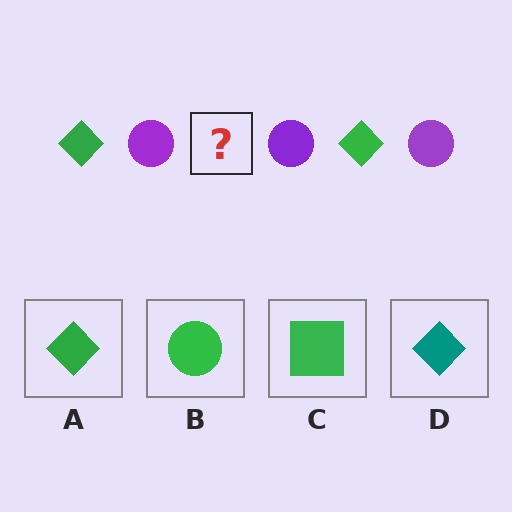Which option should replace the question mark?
Option A.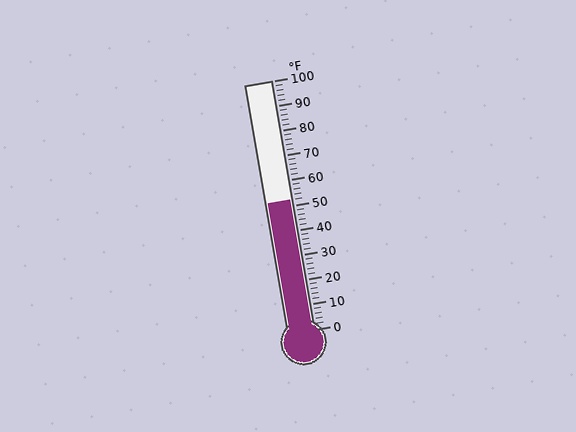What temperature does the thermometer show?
The thermometer shows approximately 52°F.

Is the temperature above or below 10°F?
The temperature is above 10°F.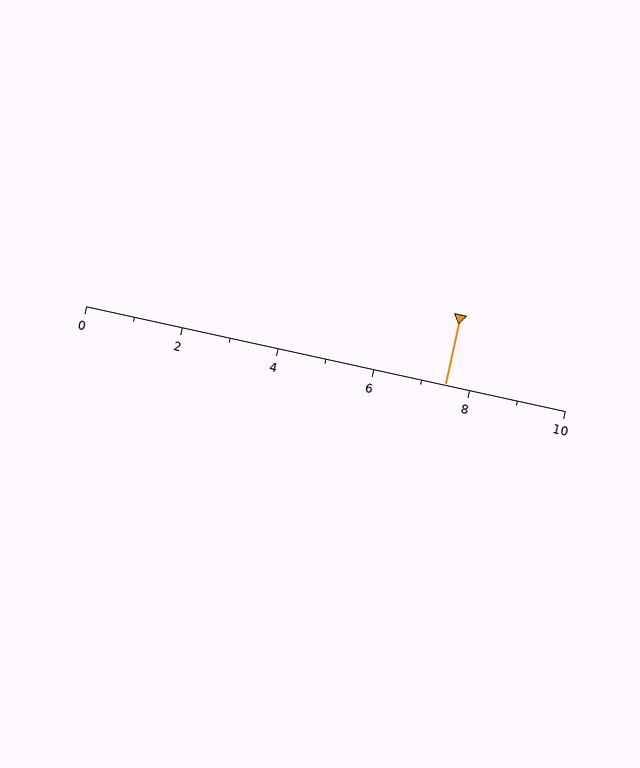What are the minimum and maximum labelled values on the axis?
The axis runs from 0 to 10.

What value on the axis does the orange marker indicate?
The marker indicates approximately 7.5.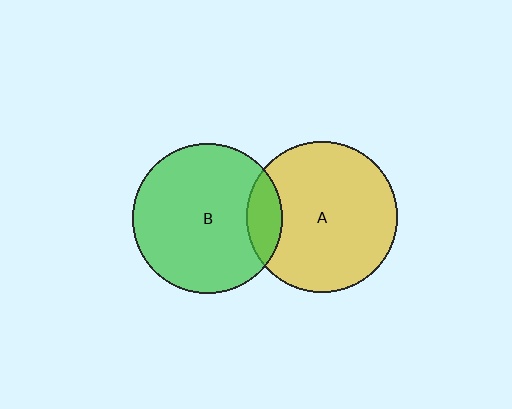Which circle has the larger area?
Circle A (yellow).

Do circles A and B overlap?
Yes.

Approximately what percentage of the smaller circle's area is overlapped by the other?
Approximately 15%.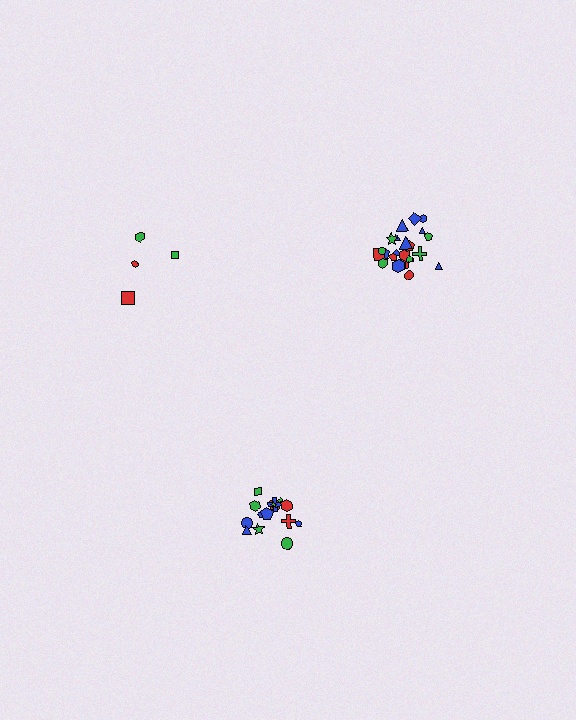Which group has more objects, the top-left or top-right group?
The top-right group.